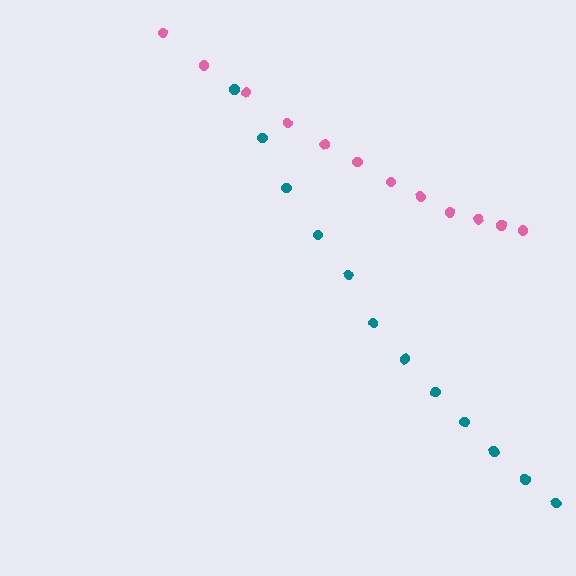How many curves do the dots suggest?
There are 2 distinct paths.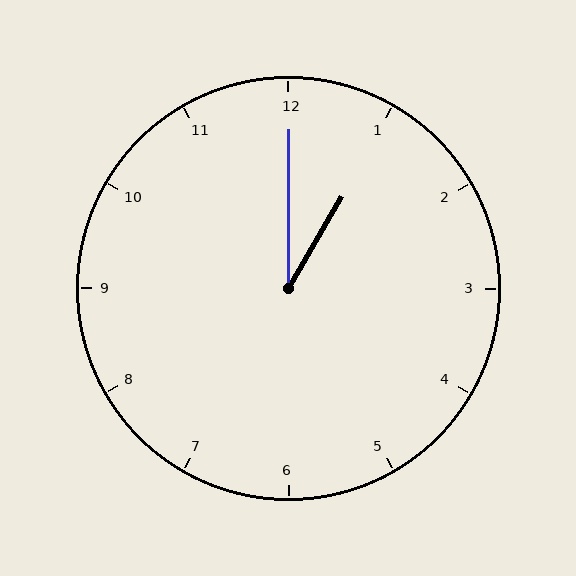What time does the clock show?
1:00.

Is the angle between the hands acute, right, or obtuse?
It is acute.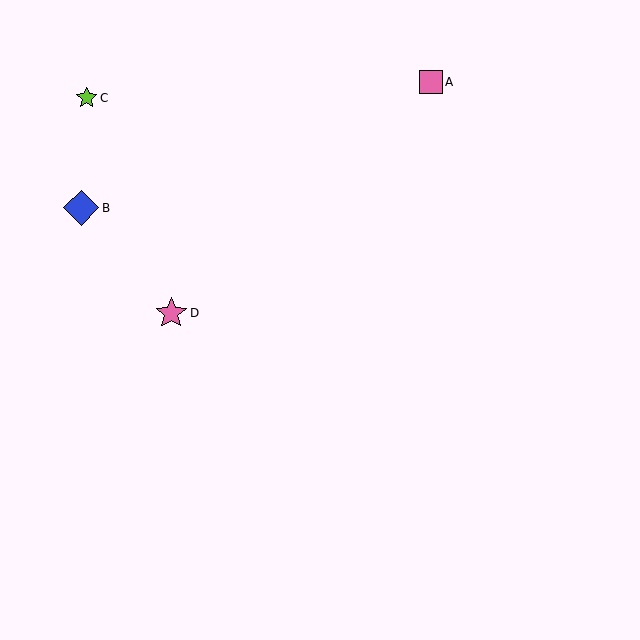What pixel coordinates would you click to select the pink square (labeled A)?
Click at (431, 82) to select the pink square A.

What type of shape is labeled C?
Shape C is a lime star.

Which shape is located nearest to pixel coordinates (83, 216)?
The blue diamond (labeled B) at (81, 208) is nearest to that location.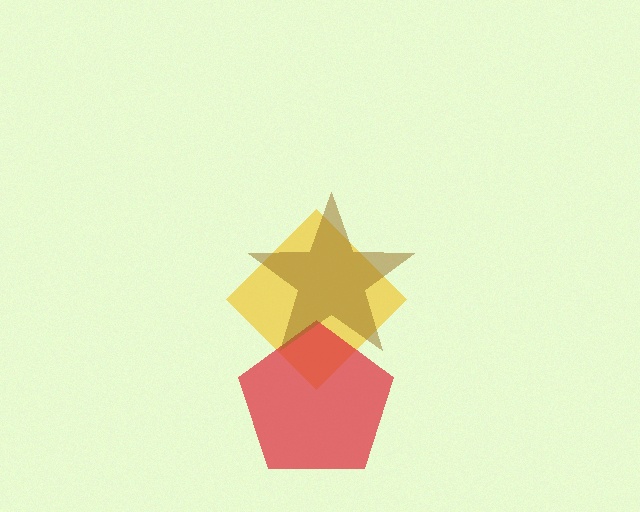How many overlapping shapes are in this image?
There are 3 overlapping shapes in the image.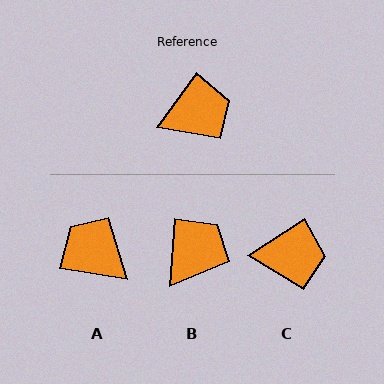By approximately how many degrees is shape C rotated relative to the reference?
Approximately 21 degrees clockwise.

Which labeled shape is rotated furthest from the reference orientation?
A, about 117 degrees away.